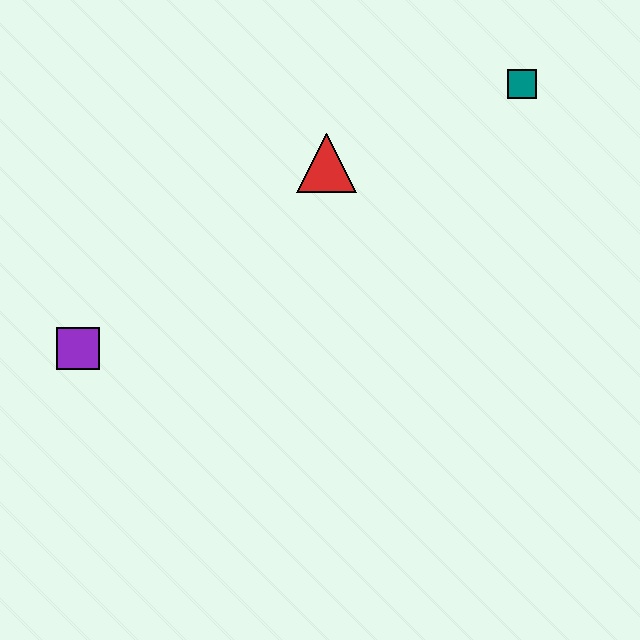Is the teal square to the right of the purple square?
Yes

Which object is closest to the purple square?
The red triangle is closest to the purple square.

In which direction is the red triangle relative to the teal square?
The red triangle is to the left of the teal square.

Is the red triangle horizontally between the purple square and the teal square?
Yes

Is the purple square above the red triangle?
No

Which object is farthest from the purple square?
The teal square is farthest from the purple square.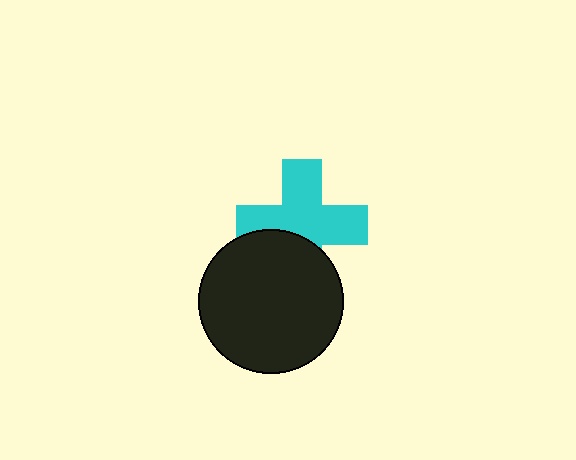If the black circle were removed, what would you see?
You would see the complete cyan cross.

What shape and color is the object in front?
The object in front is a black circle.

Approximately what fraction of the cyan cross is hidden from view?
Roughly 32% of the cyan cross is hidden behind the black circle.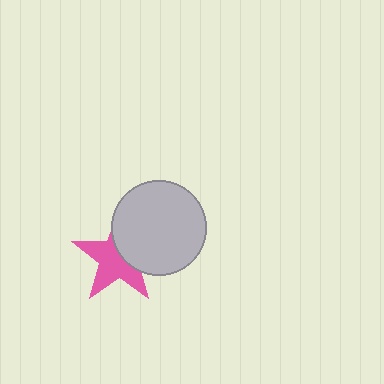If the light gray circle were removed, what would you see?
You would see the complete pink star.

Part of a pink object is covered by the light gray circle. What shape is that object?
It is a star.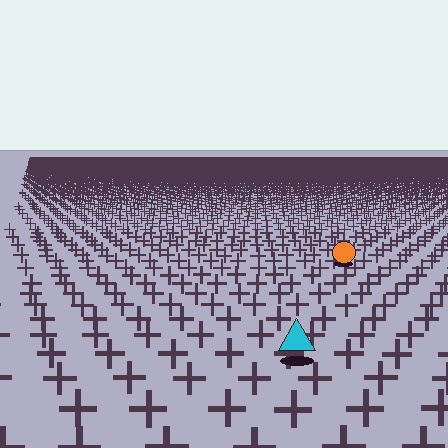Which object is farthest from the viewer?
The orange circle is farthest from the viewer. It appears smaller and the ground texture around it is denser.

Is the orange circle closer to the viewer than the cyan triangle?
No. The cyan triangle is closer — you can tell from the texture gradient: the ground texture is coarser near it.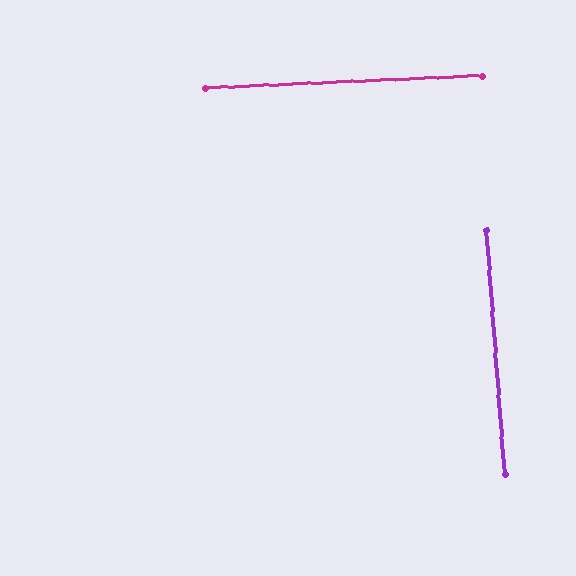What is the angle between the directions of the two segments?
Approximately 88 degrees.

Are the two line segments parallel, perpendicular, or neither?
Perpendicular — they meet at approximately 88°.